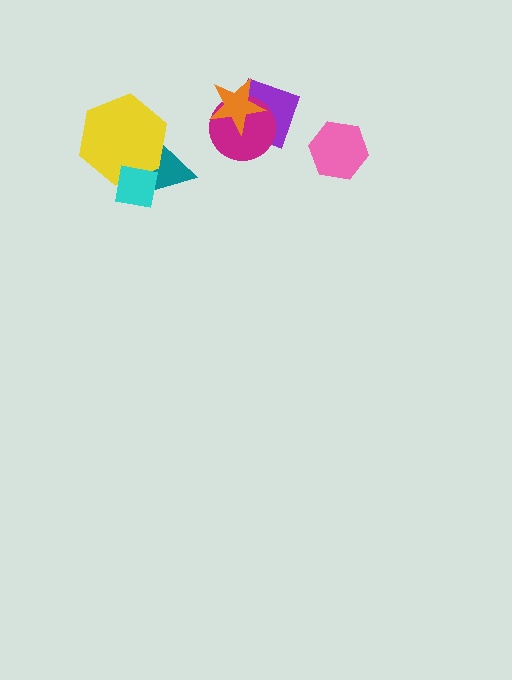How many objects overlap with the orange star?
2 objects overlap with the orange star.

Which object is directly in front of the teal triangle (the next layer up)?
The yellow hexagon is directly in front of the teal triangle.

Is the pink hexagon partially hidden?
No, no other shape covers it.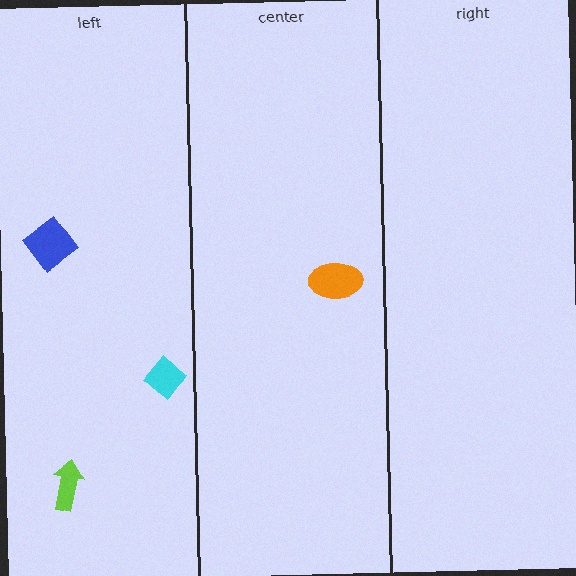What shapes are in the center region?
The orange ellipse.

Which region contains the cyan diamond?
The left region.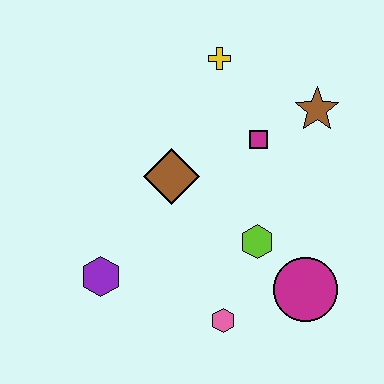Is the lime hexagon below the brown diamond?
Yes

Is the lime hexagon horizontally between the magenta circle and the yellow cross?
Yes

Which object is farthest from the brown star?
The purple hexagon is farthest from the brown star.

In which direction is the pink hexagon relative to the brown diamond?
The pink hexagon is below the brown diamond.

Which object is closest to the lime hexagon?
The magenta circle is closest to the lime hexagon.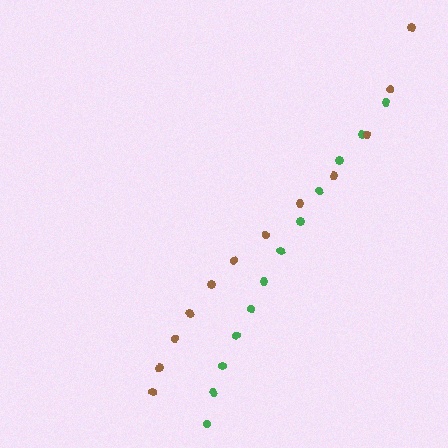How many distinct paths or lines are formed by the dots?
There are 2 distinct paths.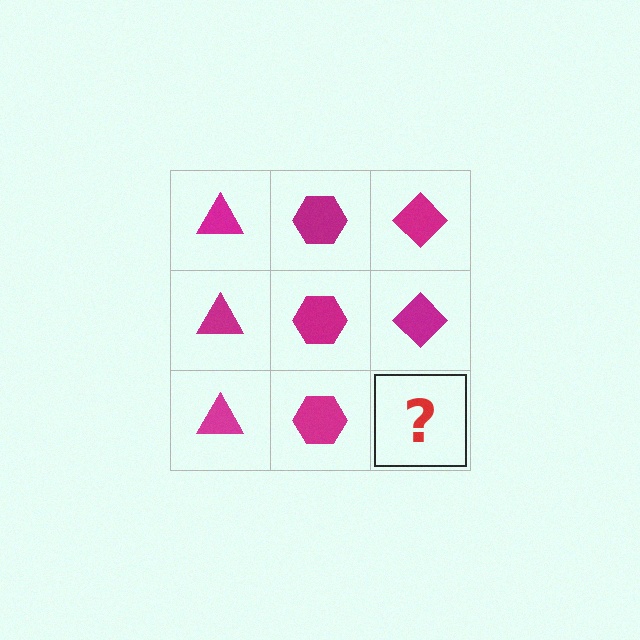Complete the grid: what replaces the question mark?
The question mark should be replaced with a magenta diamond.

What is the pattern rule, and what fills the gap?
The rule is that each column has a consistent shape. The gap should be filled with a magenta diamond.